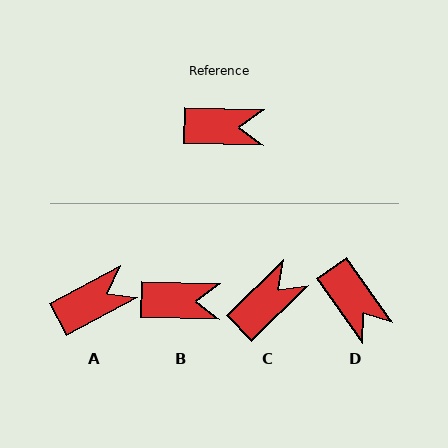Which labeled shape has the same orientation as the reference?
B.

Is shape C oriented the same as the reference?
No, it is off by about 46 degrees.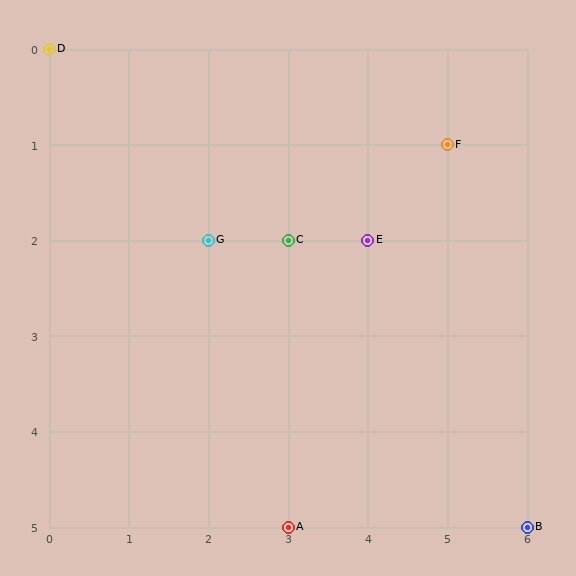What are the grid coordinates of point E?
Point E is at grid coordinates (4, 2).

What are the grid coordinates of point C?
Point C is at grid coordinates (3, 2).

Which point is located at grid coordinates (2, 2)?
Point G is at (2, 2).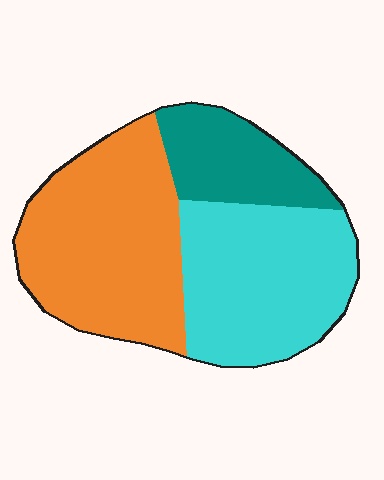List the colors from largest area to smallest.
From largest to smallest: orange, cyan, teal.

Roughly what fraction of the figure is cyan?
Cyan covers around 40% of the figure.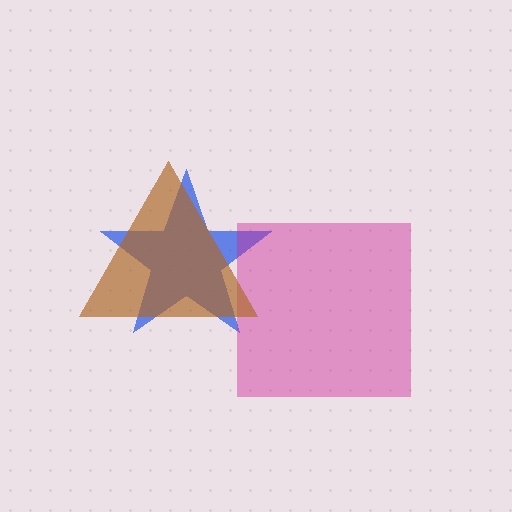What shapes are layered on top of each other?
The layered shapes are: a blue star, a magenta square, a brown triangle.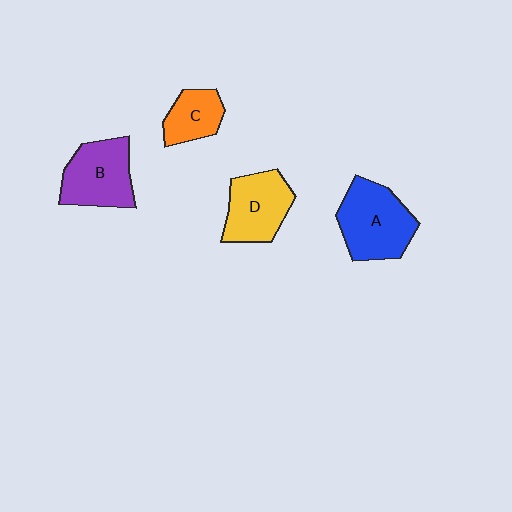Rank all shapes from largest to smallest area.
From largest to smallest: A (blue), B (purple), D (yellow), C (orange).